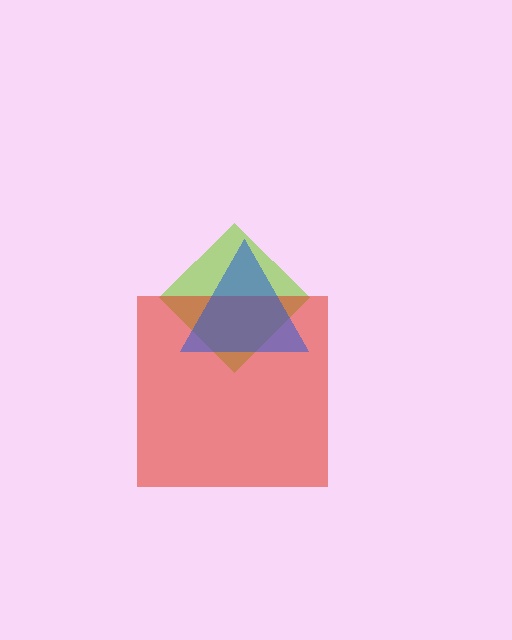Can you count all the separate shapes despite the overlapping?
Yes, there are 3 separate shapes.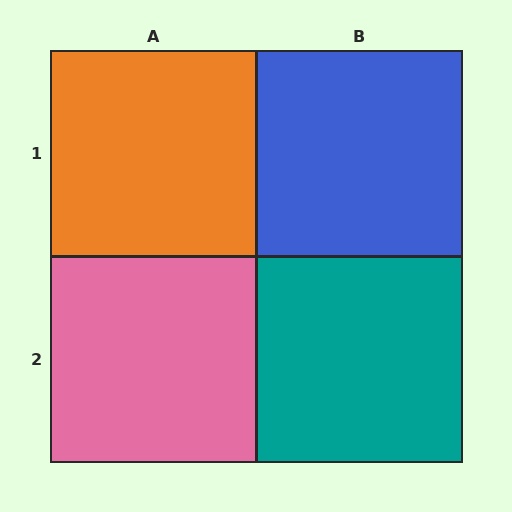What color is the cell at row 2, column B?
Teal.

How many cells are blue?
1 cell is blue.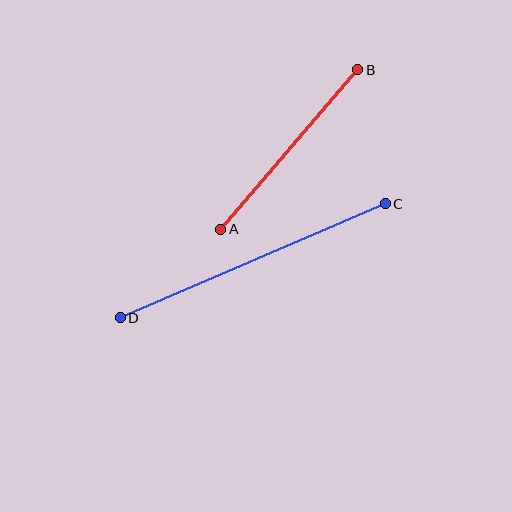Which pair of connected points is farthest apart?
Points C and D are farthest apart.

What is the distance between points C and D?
The distance is approximately 289 pixels.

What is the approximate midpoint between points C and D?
The midpoint is at approximately (253, 261) pixels.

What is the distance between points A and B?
The distance is approximately 210 pixels.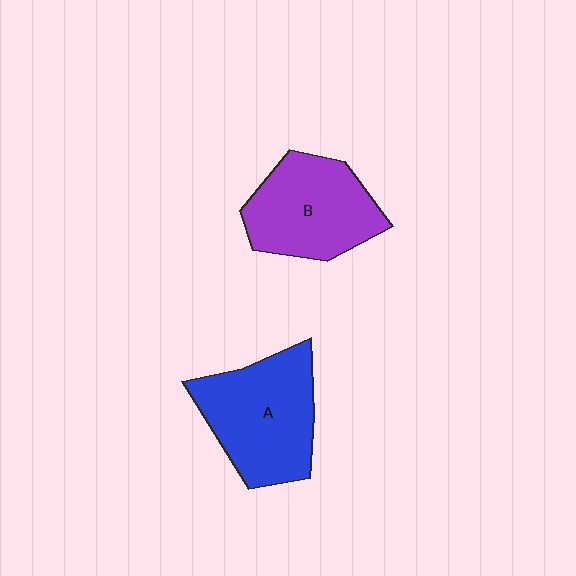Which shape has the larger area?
Shape A (blue).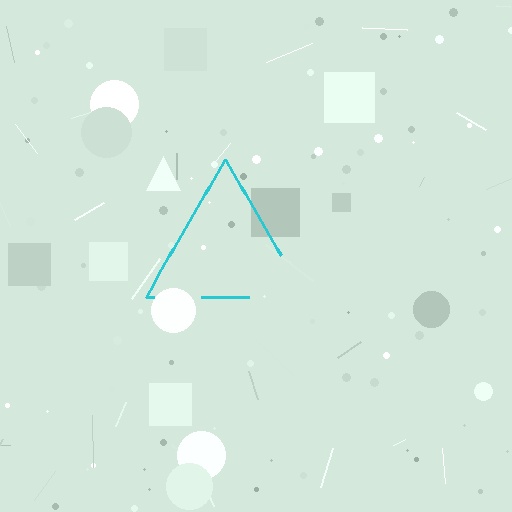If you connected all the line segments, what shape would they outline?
They would outline a triangle.